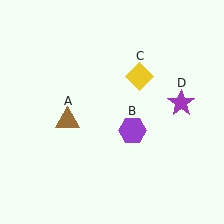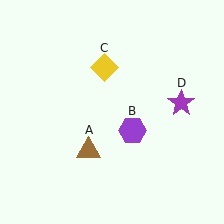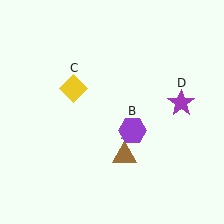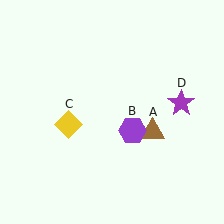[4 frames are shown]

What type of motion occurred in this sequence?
The brown triangle (object A), yellow diamond (object C) rotated counterclockwise around the center of the scene.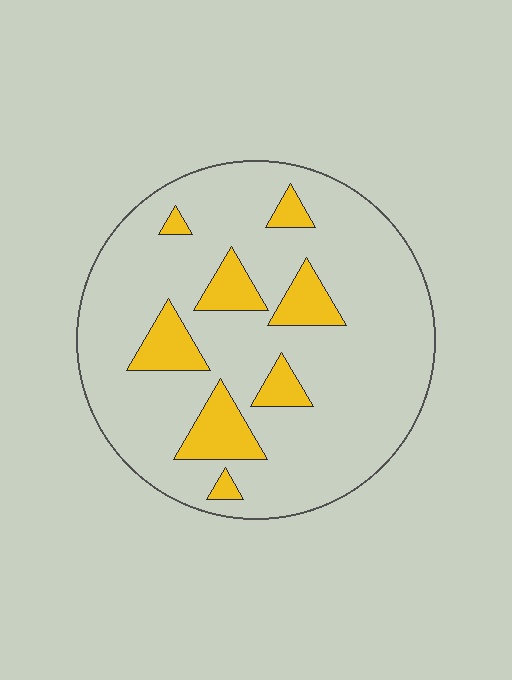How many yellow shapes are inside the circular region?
8.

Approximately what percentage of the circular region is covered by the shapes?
Approximately 15%.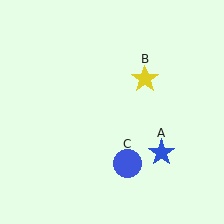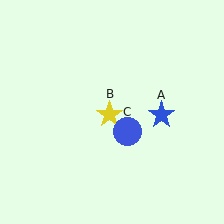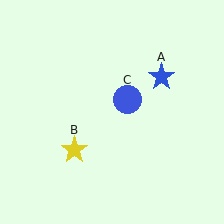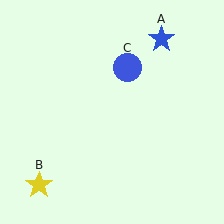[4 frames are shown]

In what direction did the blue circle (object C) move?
The blue circle (object C) moved up.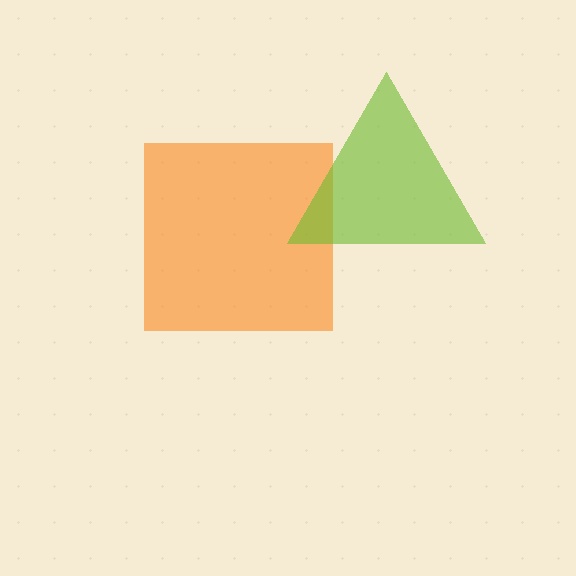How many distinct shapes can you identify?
There are 2 distinct shapes: an orange square, a lime triangle.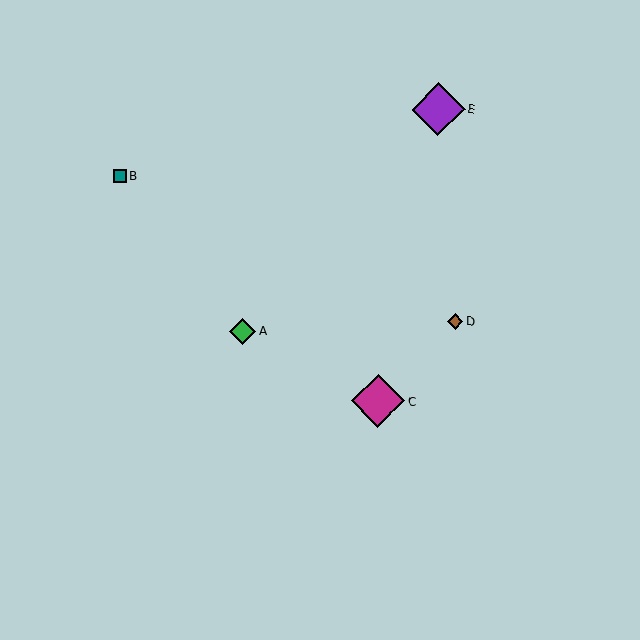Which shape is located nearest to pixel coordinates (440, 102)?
The purple diamond (labeled E) at (438, 109) is nearest to that location.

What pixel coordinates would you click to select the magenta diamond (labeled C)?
Click at (378, 401) to select the magenta diamond C.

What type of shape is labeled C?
Shape C is a magenta diamond.